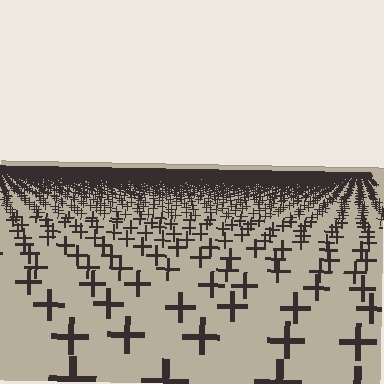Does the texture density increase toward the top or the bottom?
Density increases toward the top.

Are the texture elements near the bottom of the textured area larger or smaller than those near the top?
Larger. Near the bottom, elements are closer to the viewer and appear at a bigger on-screen size.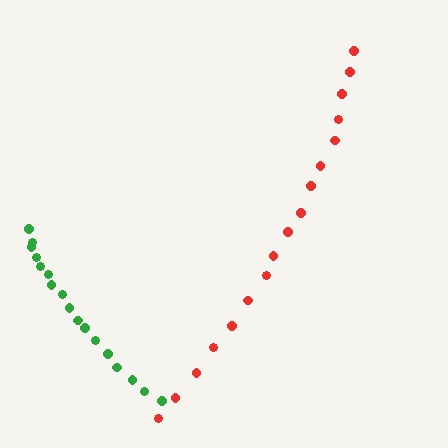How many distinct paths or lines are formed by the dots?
There are 2 distinct paths.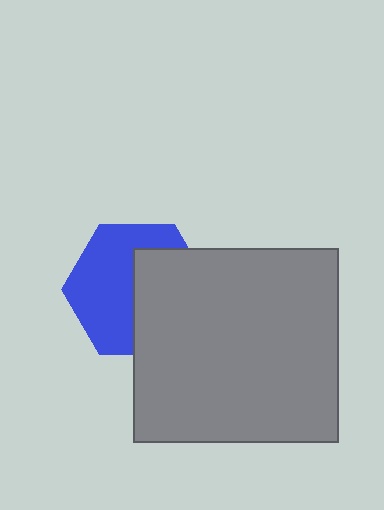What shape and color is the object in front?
The object in front is a gray rectangle.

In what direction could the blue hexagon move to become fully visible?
The blue hexagon could move left. That would shift it out from behind the gray rectangle entirely.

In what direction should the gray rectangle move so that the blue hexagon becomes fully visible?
The gray rectangle should move right. That is the shortest direction to clear the overlap and leave the blue hexagon fully visible.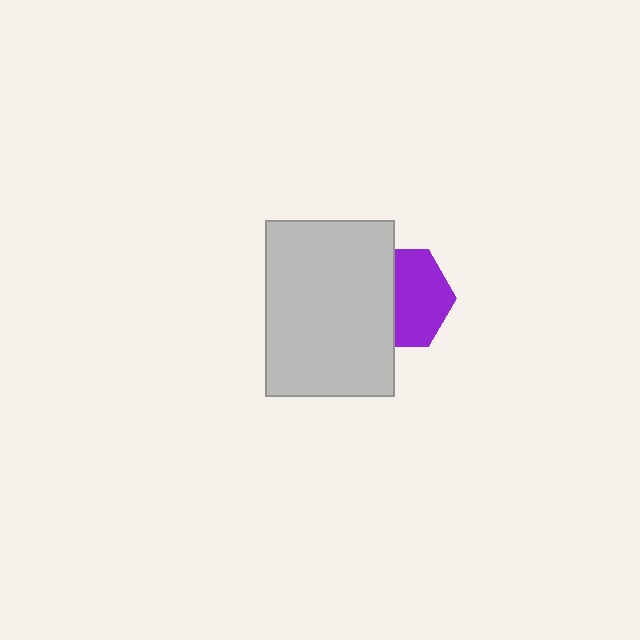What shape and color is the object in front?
The object in front is a light gray rectangle.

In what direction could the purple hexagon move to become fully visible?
The purple hexagon could move right. That would shift it out from behind the light gray rectangle entirely.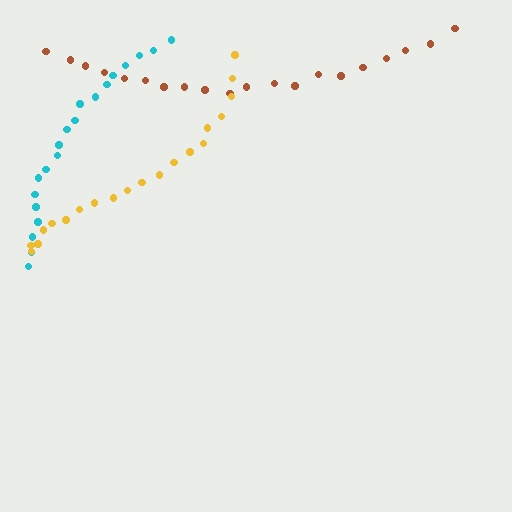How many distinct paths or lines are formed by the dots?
There are 3 distinct paths.